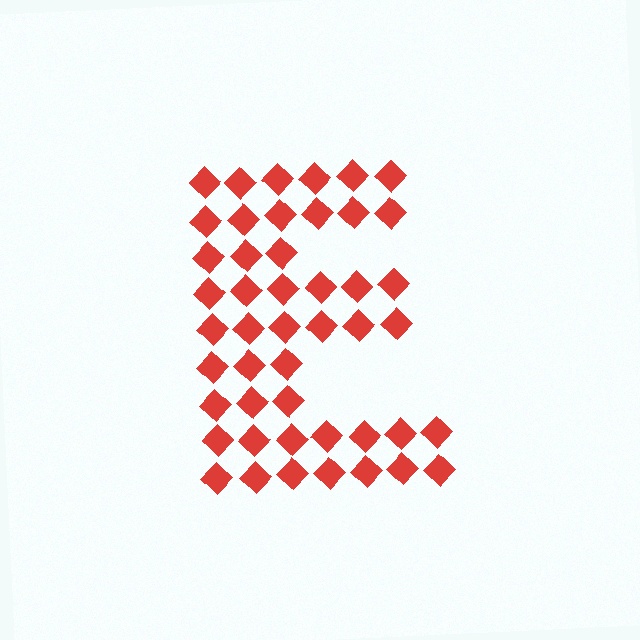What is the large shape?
The large shape is the letter E.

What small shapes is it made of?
It is made of small diamonds.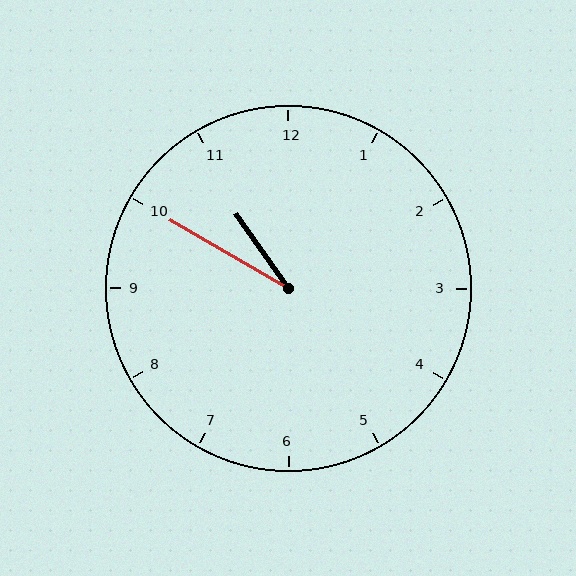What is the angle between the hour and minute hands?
Approximately 25 degrees.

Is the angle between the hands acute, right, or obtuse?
It is acute.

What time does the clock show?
10:50.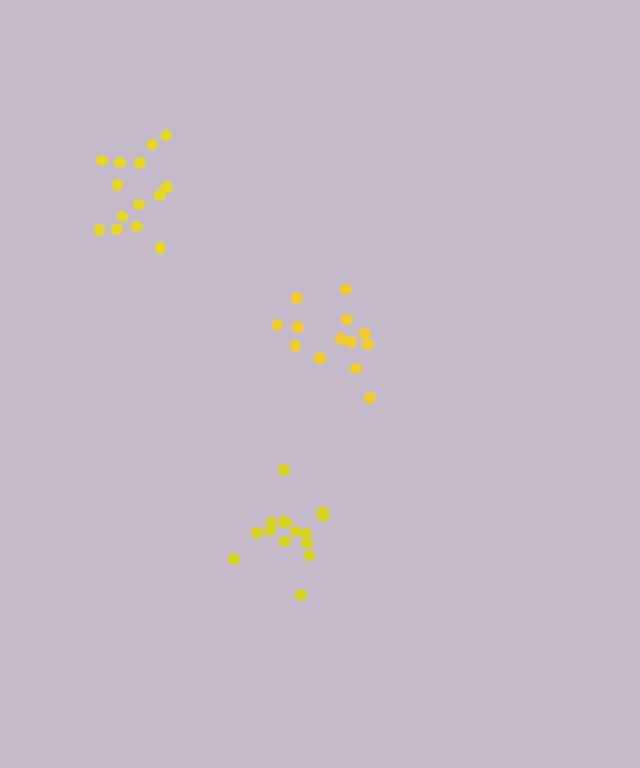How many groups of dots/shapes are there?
There are 3 groups.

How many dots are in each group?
Group 1: 15 dots, Group 2: 14 dots, Group 3: 14 dots (43 total).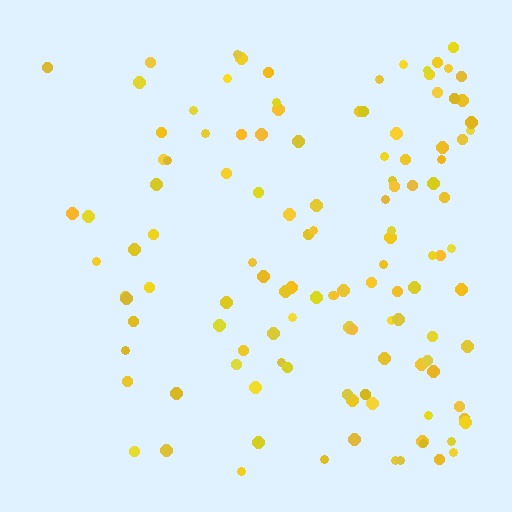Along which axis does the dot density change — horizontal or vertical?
Horizontal.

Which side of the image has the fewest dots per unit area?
The left.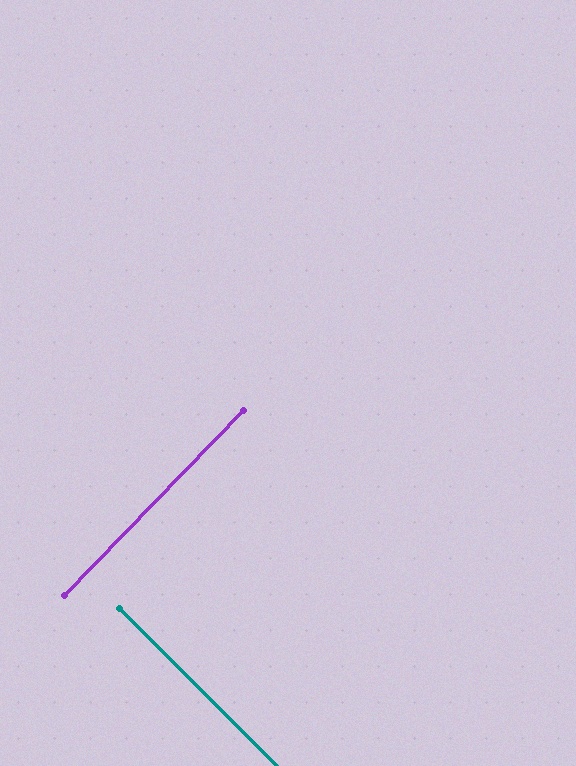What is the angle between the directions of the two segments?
Approximately 89 degrees.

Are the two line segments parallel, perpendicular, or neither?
Perpendicular — they meet at approximately 89°.